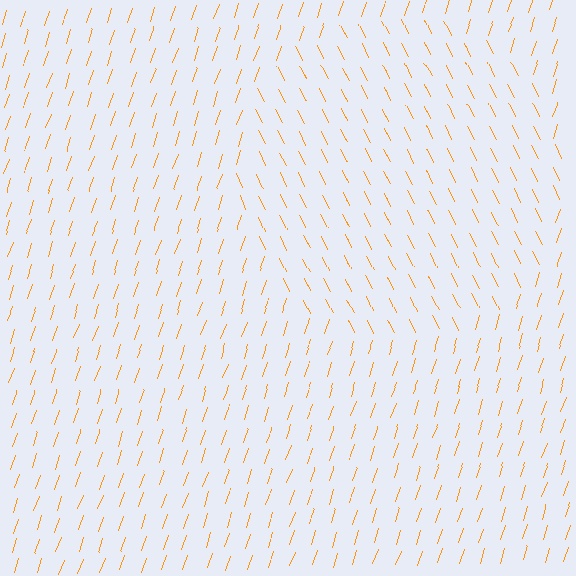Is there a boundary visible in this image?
Yes, there is a texture boundary formed by a change in line orientation.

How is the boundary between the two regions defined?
The boundary is defined purely by a change in line orientation (approximately 45 degrees difference). All lines are the same color and thickness.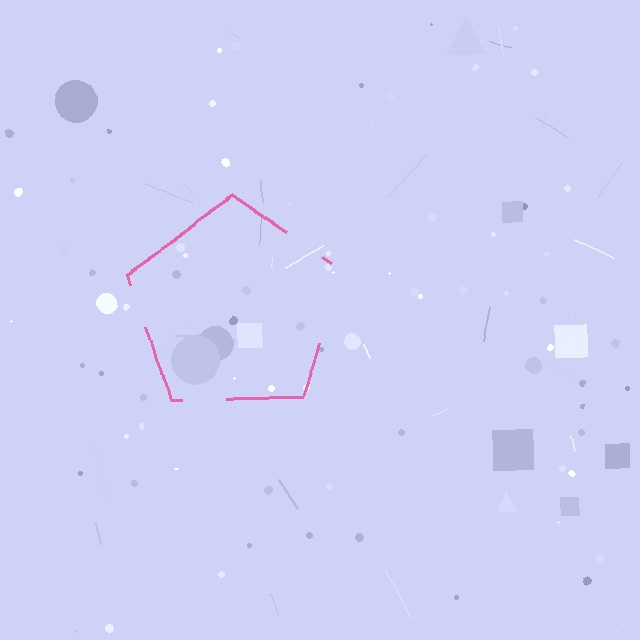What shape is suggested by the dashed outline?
The dashed outline suggests a pentagon.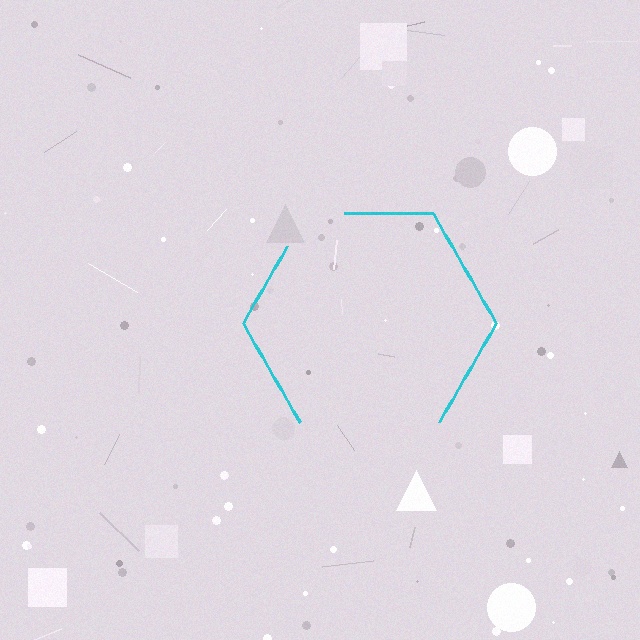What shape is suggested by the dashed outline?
The dashed outline suggests a hexagon.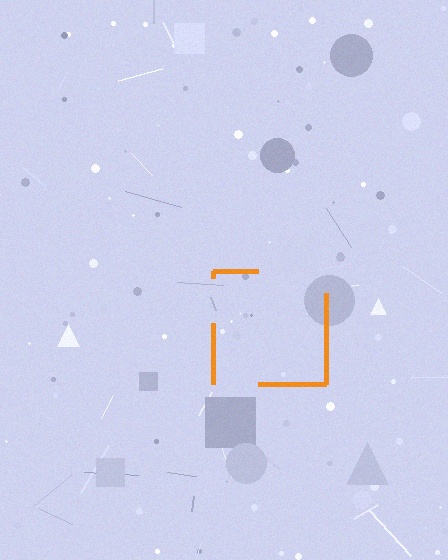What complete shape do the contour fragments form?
The contour fragments form a square.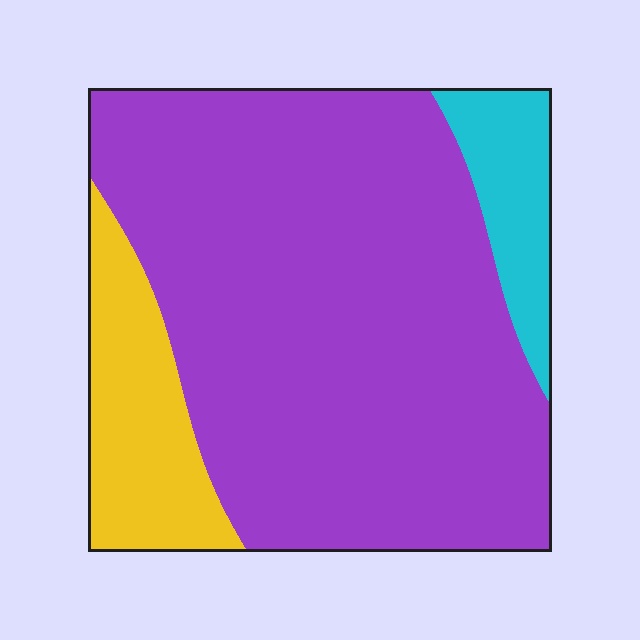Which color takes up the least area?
Cyan, at roughly 10%.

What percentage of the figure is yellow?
Yellow takes up less than a quarter of the figure.